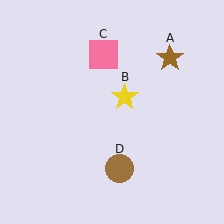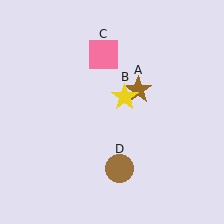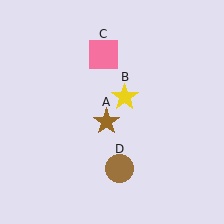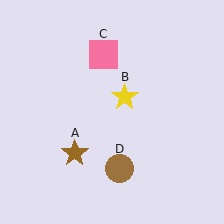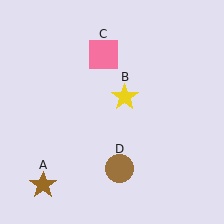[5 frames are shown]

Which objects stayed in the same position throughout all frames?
Yellow star (object B) and pink square (object C) and brown circle (object D) remained stationary.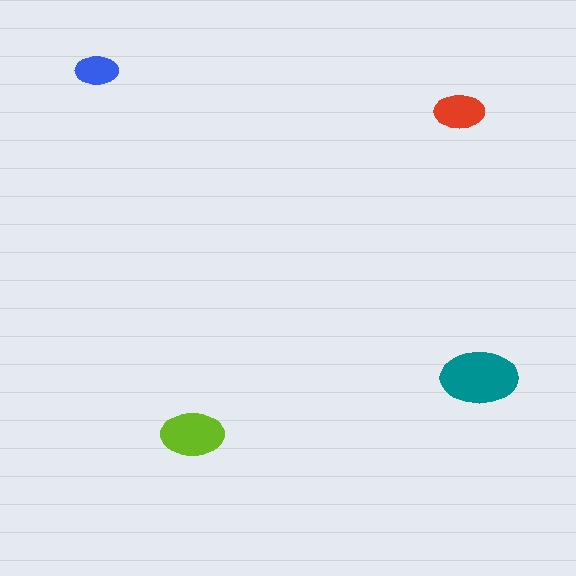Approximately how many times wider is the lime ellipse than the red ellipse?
About 1.5 times wider.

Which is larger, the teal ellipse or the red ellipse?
The teal one.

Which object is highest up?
The blue ellipse is topmost.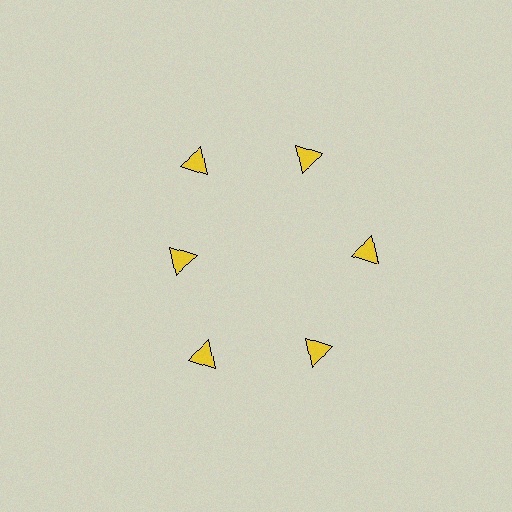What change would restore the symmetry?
The symmetry would be restored by moving it outward, back onto the ring so that all 6 triangles sit at equal angles and equal distance from the center.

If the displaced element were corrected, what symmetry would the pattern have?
It would have 6-fold rotational symmetry — the pattern would map onto itself every 60 degrees.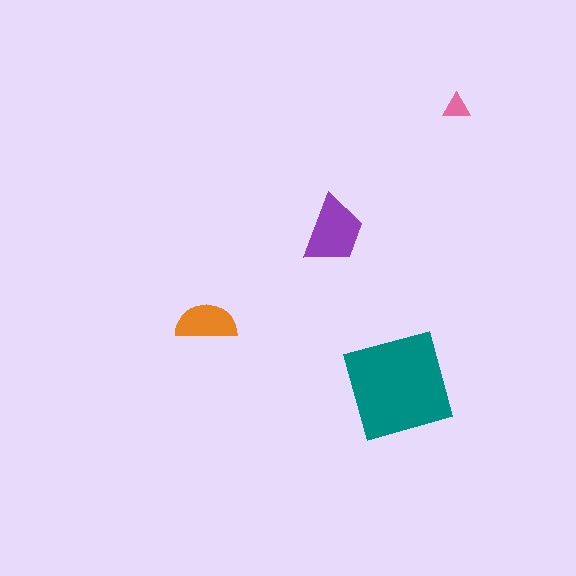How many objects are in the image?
There are 4 objects in the image.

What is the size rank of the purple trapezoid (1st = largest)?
2nd.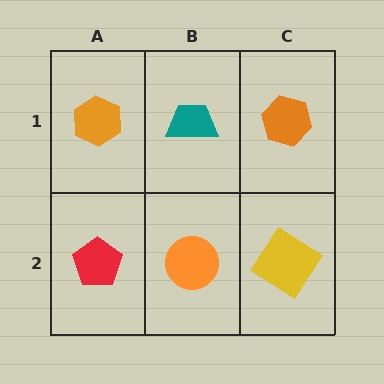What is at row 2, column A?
A red pentagon.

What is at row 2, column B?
An orange circle.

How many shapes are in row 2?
3 shapes.